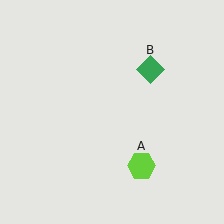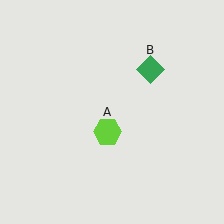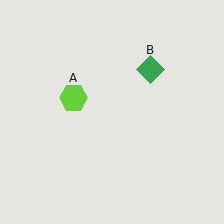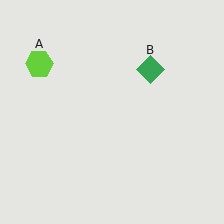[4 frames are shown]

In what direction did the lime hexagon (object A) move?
The lime hexagon (object A) moved up and to the left.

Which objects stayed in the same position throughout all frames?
Green diamond (object B) remained stationary.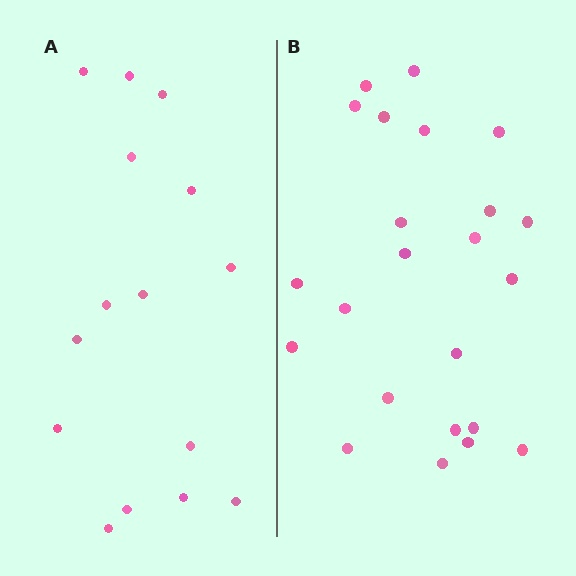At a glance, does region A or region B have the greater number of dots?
Region B (the right region) has more dots.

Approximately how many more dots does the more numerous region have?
Region B has roughly 8 or so more dots than region A.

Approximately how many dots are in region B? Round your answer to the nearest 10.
About 20 dots. (The exact count is 23, which rounds to 20.)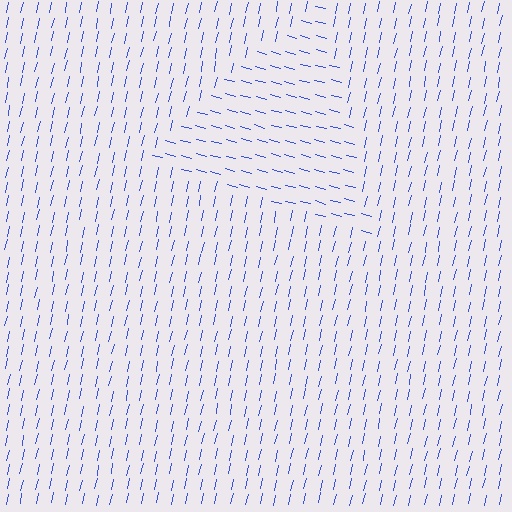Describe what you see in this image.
The image is filled with small blue line segments. A triangle region in the image has lines oriented differently from the surrounding lines, creating a visible texture boundary.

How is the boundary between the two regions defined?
The boundary is defined purely by a change in line orientation (approximately 87 degrees difference). All lines are the same color and thickness.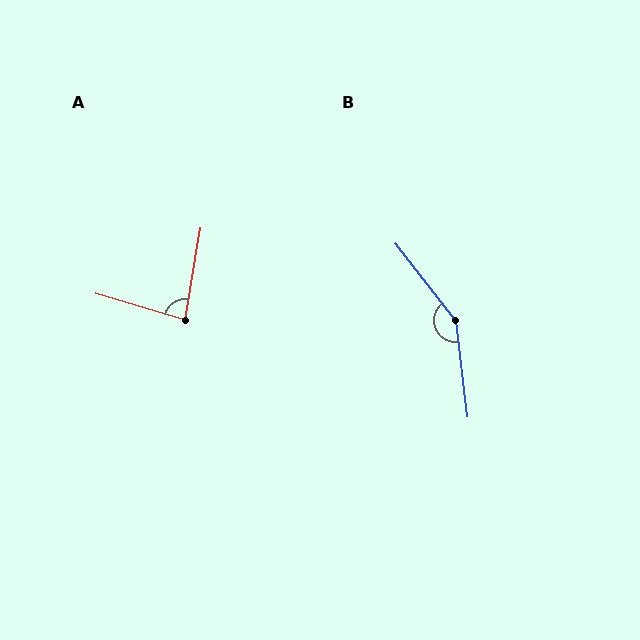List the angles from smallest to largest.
A (83°), B (149°).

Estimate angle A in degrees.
Approximately 83 degrees.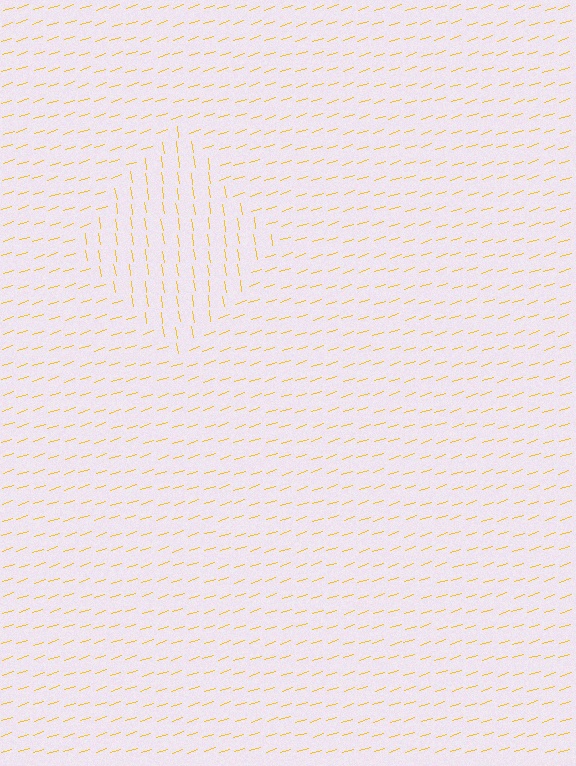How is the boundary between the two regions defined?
The boundary is defined purely by a change in line orientation (approximately 81 degrees difference). All lines are the same color and thickness.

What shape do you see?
I see a diamond.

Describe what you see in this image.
The image is filled with small yellow line segments. A diamond region in the image has lines oriented differently from the surrounding lines, creating a visible texture boundary.